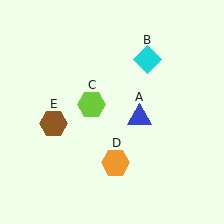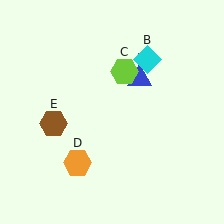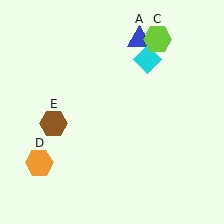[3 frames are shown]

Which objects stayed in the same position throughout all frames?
Cyan diamond (object B) and brown hexagon (object E) remained stationary.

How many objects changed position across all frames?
3 objects changed position: blue triangle (object A), lime hexagon (object C), orange hexagon (object D).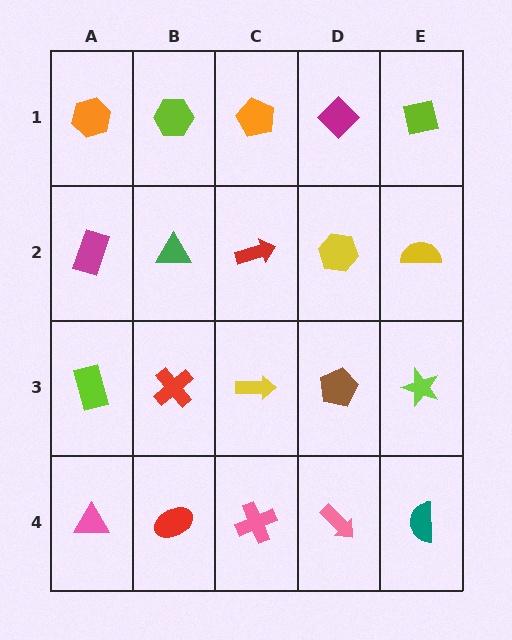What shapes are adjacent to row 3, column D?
A yellow hexagon (row 2, column D), a pink arrow (row 4, column D), a yellow arrow (row 3, column C), a lime star (row 3, column E).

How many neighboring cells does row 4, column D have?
3.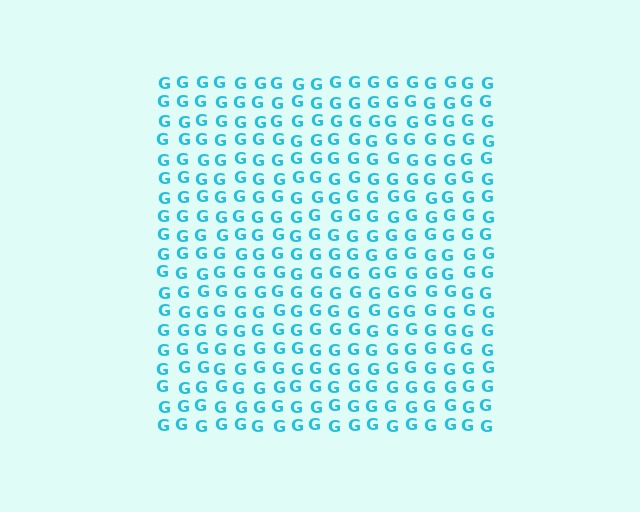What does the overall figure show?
The overall figure shows a square.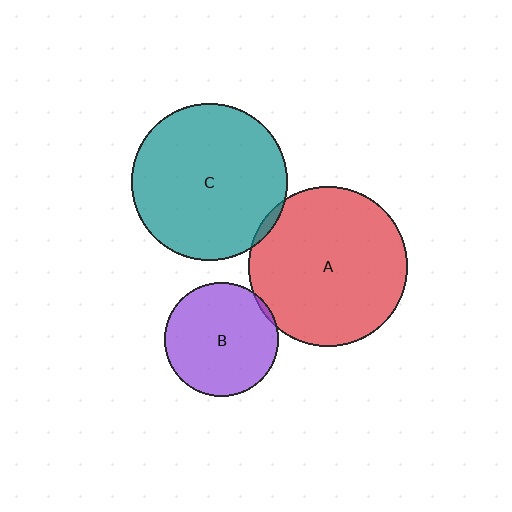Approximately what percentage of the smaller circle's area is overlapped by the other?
Approximately 5%.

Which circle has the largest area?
Circle A (red).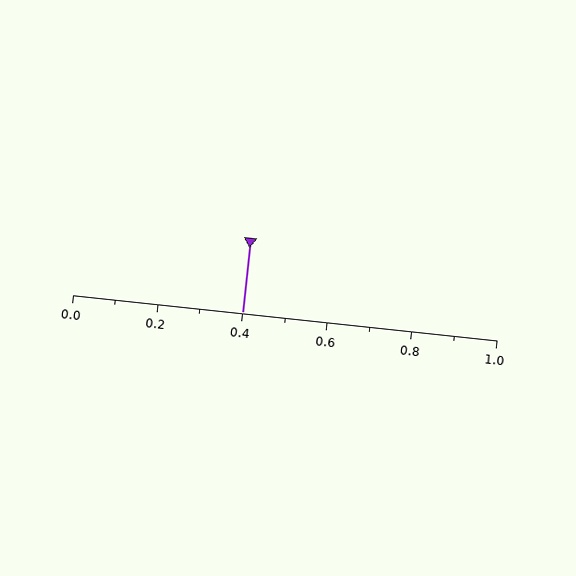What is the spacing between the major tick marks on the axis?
The major ticks are spaced 0.2 apart.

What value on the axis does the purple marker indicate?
The marker indicates approximately 0.4.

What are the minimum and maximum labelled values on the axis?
The axis runs from 0.0 to 1.0.